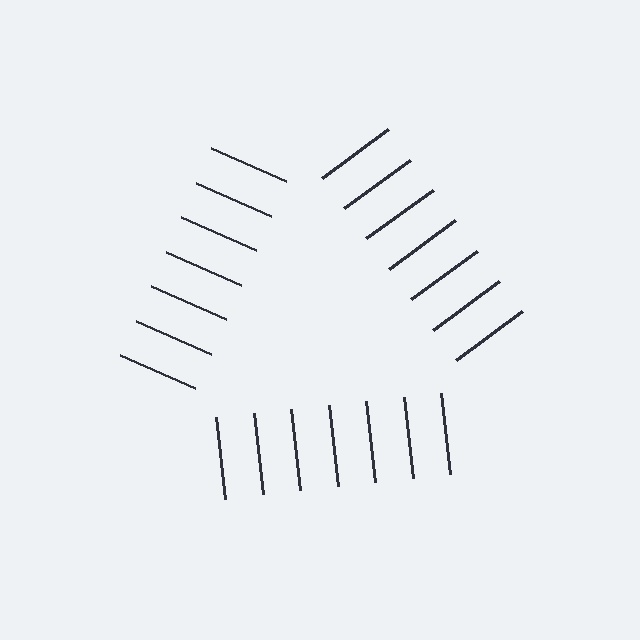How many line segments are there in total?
21 — 7 along each of the 3 edges.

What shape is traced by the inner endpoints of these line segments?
An illusory triangle — the line segments terminate on its edges but no continuous stroke is drawn.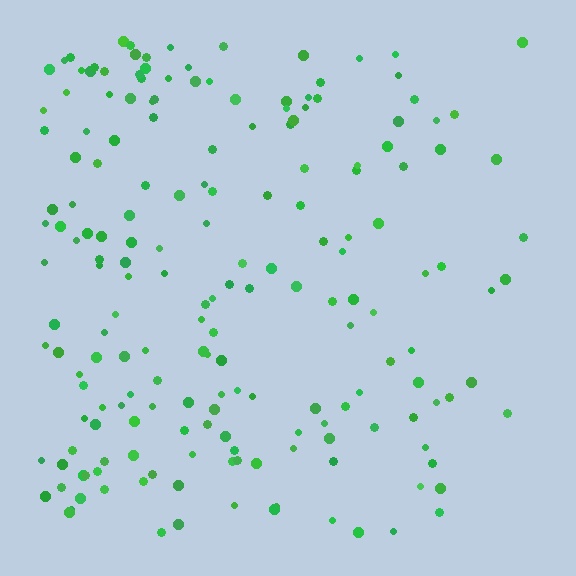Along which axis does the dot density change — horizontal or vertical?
Horizontal.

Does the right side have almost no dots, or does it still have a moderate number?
Still a moderate number, just noticeably fewer than the left.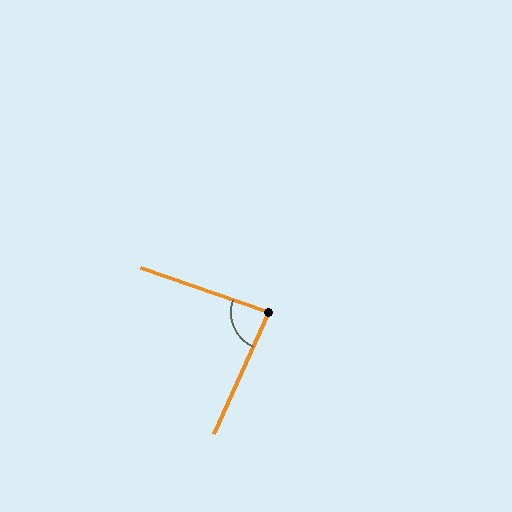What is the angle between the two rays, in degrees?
Approximately 85 degrees.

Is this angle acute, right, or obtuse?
It is acute.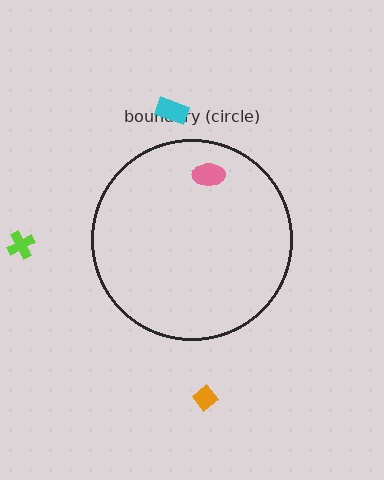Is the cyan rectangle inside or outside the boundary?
Outside.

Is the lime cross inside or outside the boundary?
Outside.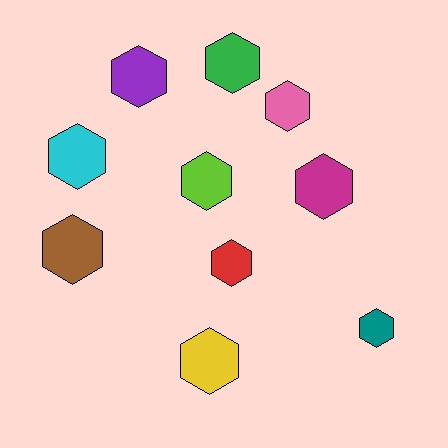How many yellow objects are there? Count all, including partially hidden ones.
There is 1 yellow object.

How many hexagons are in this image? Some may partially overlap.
There are 10 hexagons.